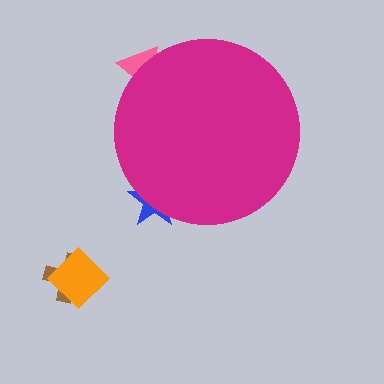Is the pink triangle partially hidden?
Yes, the pink triangle is partially hidden behind the magenta circle.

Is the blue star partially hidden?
Yes, the blue star is partially hidden behind the magenta circle.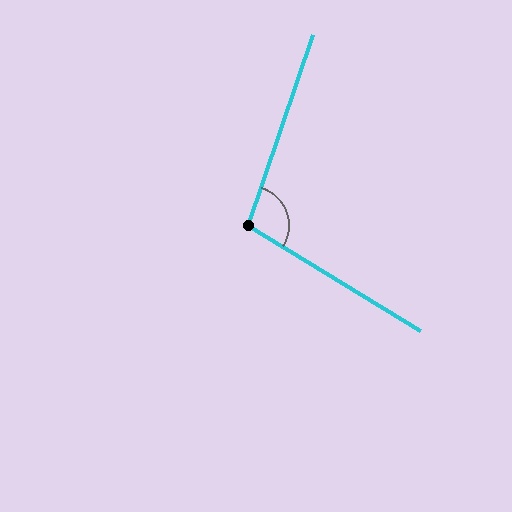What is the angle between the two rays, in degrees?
Approximately 103 degrees.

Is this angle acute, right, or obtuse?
It is obtuse.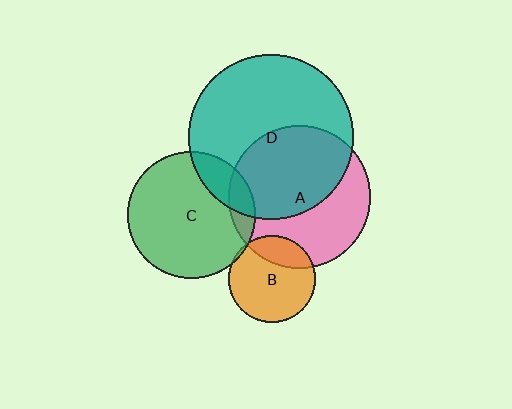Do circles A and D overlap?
Yes.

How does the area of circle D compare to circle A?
Approximately 1.3 times.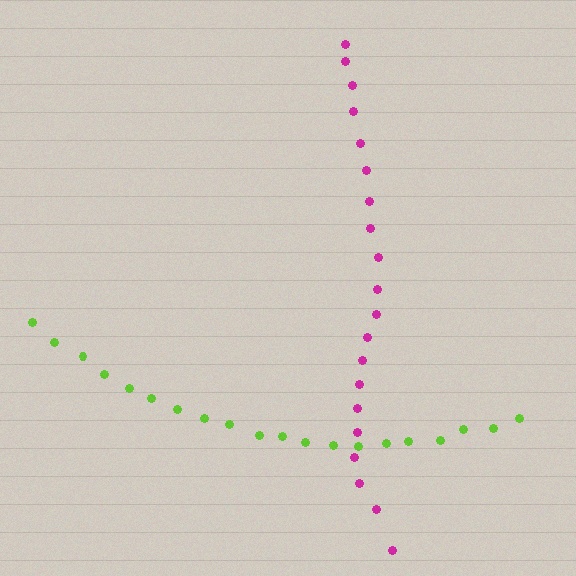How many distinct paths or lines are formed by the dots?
There are 2 distinct paths.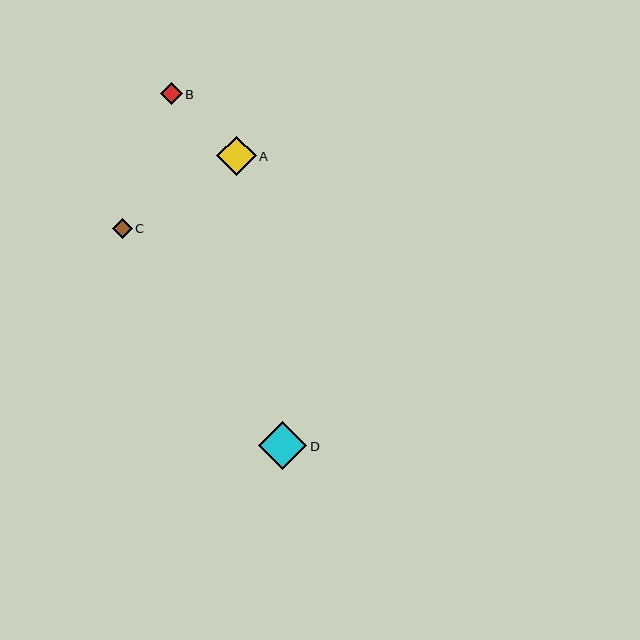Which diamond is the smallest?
Diamond C is the smallest with a size of approximately 20 pixels.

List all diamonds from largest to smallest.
From largest to smallest: D, A, B, C.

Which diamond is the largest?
Diamond D is the largest with a size of approximately 48 pixels.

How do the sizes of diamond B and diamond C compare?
Diamond B and diamond C are approximately the same size.